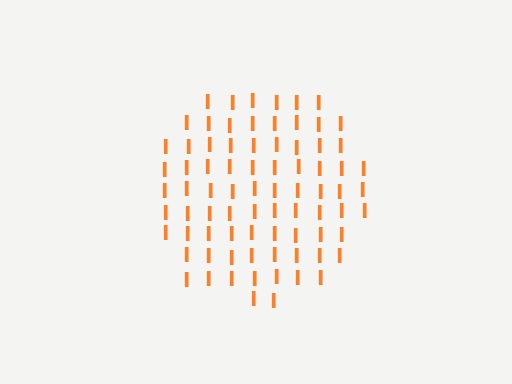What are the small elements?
The small elements are letter I's.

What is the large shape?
The large shape is a circle.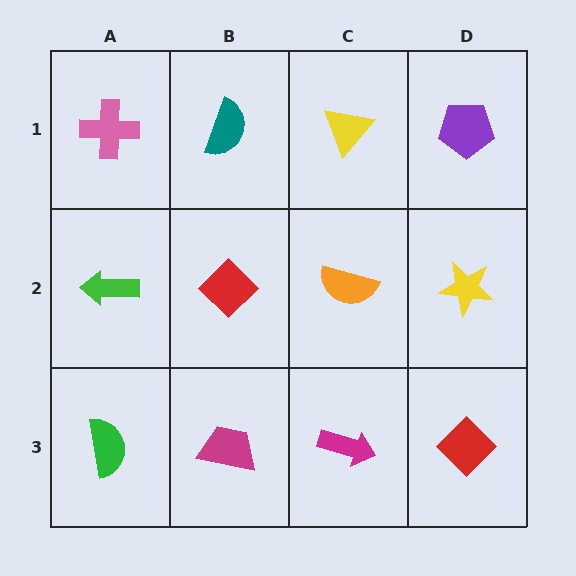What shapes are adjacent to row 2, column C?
A yellow triangle (row 1, column C), a magenta arrow (row 3, column C), a red diamond (row 2, column B), a yellow star (row 2, column D).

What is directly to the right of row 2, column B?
An orange semicircle.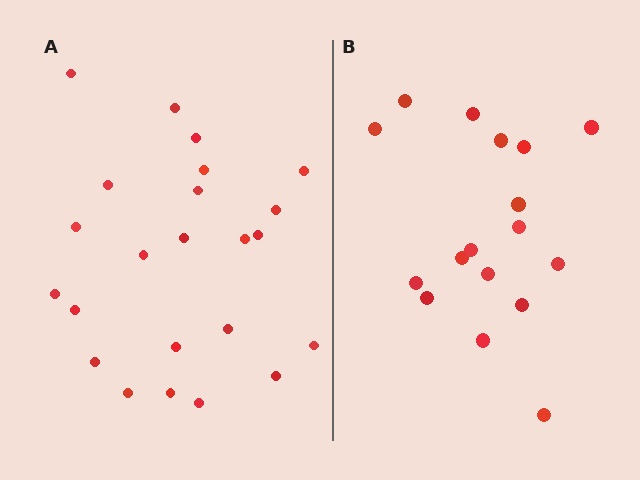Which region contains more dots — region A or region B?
Region A (the left region) has more dots.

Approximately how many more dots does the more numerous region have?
Region A has about 6 more dots than region B.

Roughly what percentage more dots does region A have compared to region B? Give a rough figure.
About 35% more.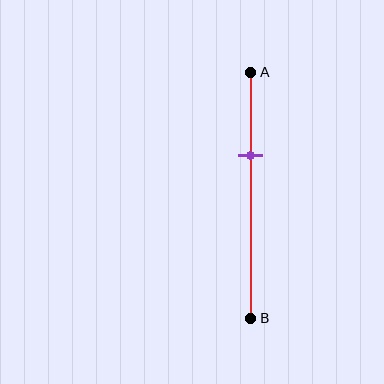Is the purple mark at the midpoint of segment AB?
No, the mark is at about 35% from A, not at the 50% midpoint.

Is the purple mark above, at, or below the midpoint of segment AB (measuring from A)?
The purple mark is above the midpoint of segment AB.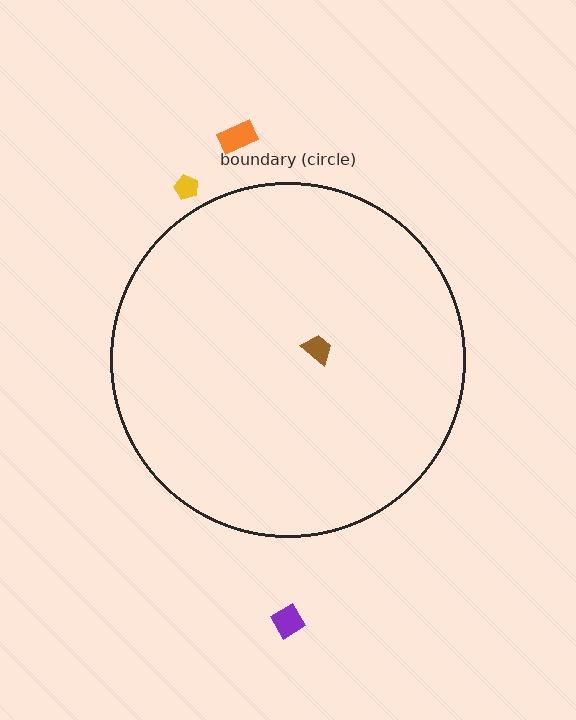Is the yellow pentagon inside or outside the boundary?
Outside.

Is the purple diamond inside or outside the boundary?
Outside.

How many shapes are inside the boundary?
1 inside, 3 outside.